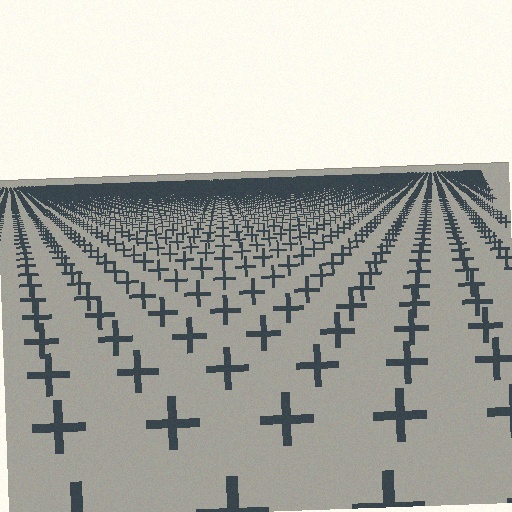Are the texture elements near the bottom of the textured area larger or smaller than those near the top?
Larger. Near the bottom, elements are closer to the viewer and appear at a bigger on-screen size.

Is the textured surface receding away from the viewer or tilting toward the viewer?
The surface is receding away from the viewer. Texture elements get smaller and denser toward the top.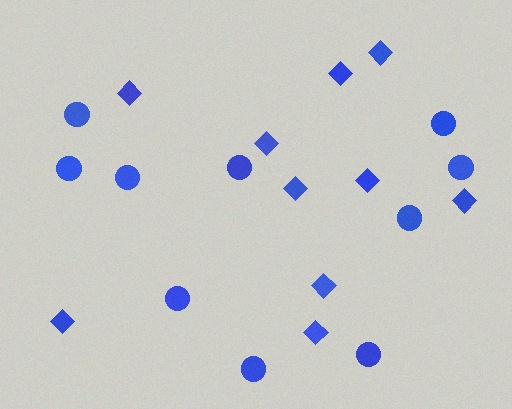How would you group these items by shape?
There are 2 groups: one group of diamonds (10) and one group of circles (10).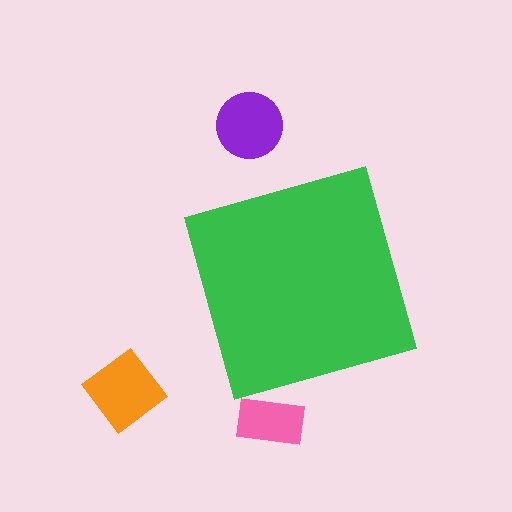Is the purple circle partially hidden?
No, the purple circle is fully visible.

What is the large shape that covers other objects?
A green square.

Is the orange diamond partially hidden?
No, the orange diamond is fully visible.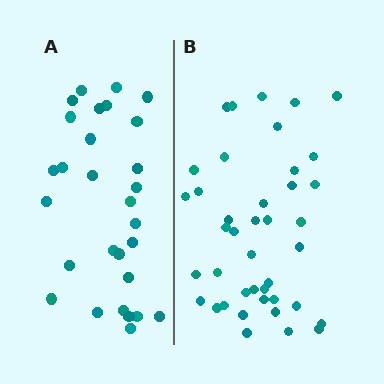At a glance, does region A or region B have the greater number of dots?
Region B (the right region) has more dots.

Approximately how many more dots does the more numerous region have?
Region B has roughly 12 or so more dots than region A.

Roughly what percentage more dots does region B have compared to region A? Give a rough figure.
About 40% more.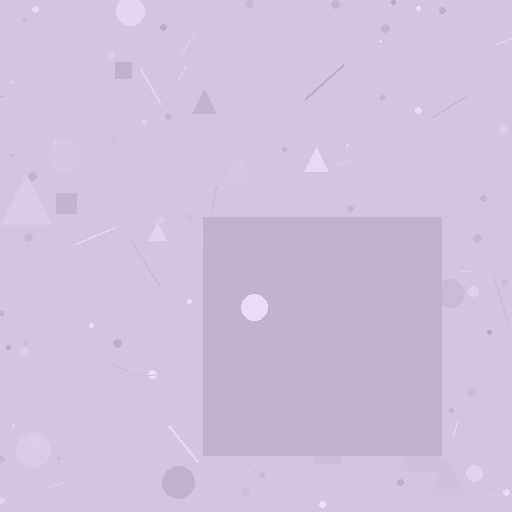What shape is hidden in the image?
A square is hidden in the image.